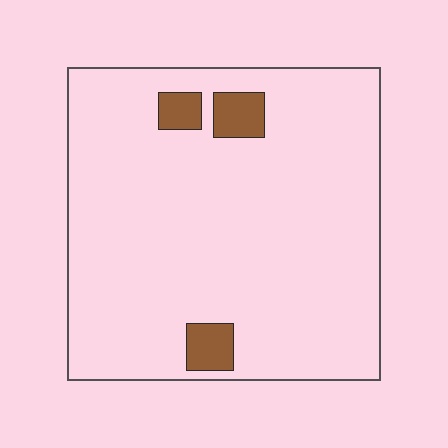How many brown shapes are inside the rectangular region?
3.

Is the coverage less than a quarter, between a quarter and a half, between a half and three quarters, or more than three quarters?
Less than a quarter.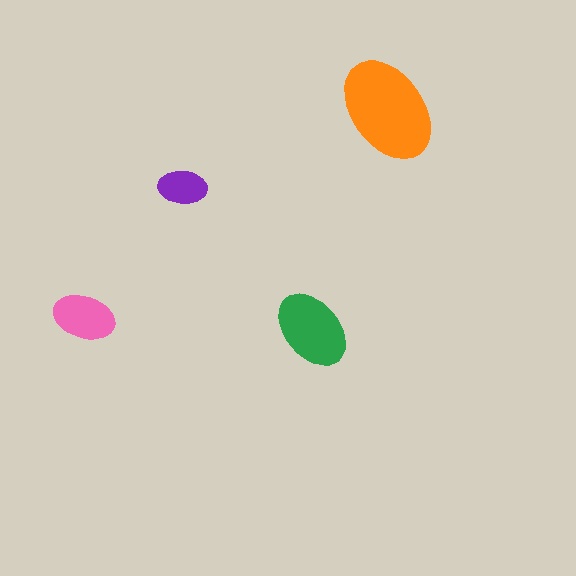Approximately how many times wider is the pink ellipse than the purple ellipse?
About 1.5 times wider.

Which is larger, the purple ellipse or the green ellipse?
The green one.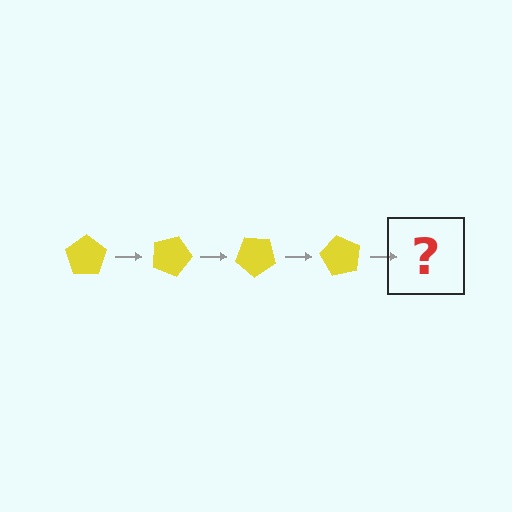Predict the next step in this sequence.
The next step is a yellow pentagon rotated 80 degrees.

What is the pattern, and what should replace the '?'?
The pattern is that the pentagon rotates 20 degrees each step. The '?' should be a yellow pentagon rotated 80 degrees.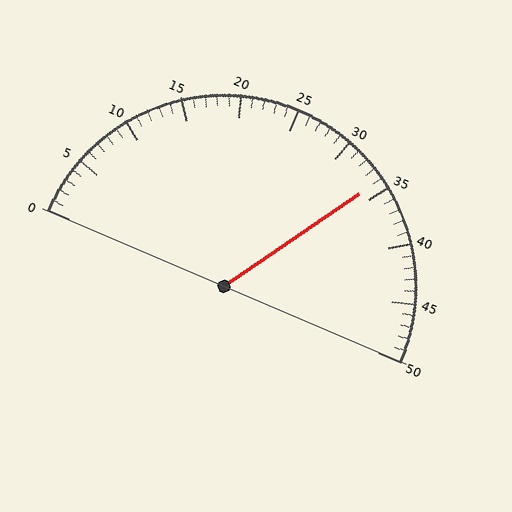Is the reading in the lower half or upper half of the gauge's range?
The reading is in the upper half of the range (0 to 50).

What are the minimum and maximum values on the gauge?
The gauge ranges from 0 to 50.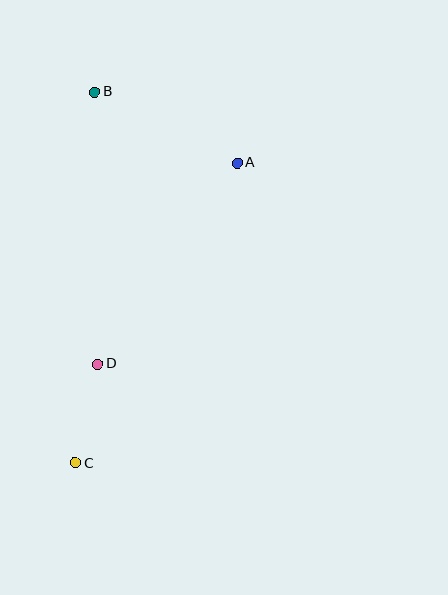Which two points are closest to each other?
Points C and D are closest to each other.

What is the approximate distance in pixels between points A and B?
The distance between A and B is approximately 159 pixels.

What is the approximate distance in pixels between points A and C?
The distance between A and C is approximately 341 pixels.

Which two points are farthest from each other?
Points B and C are farthest from each other.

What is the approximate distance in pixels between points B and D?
The distance between B and D is approximately 272 pixels.